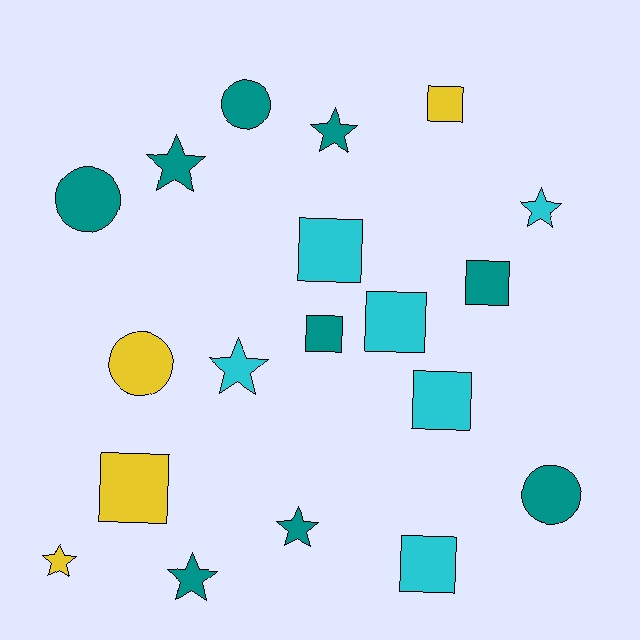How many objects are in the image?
There are 19 objects.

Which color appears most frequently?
Teal, with 9 objects.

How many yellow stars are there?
There is 1 yellow star.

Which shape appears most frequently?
Square, with 8 objects.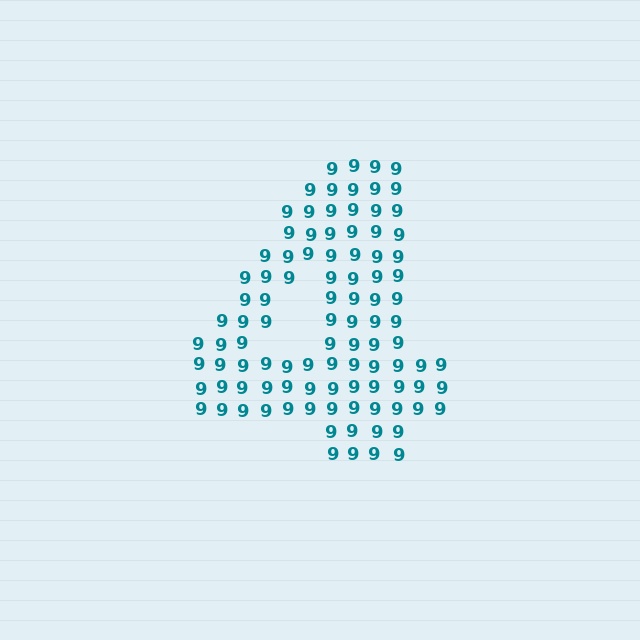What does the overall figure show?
The overall figure shows the digit 4.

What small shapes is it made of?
It is made of small digit 9's.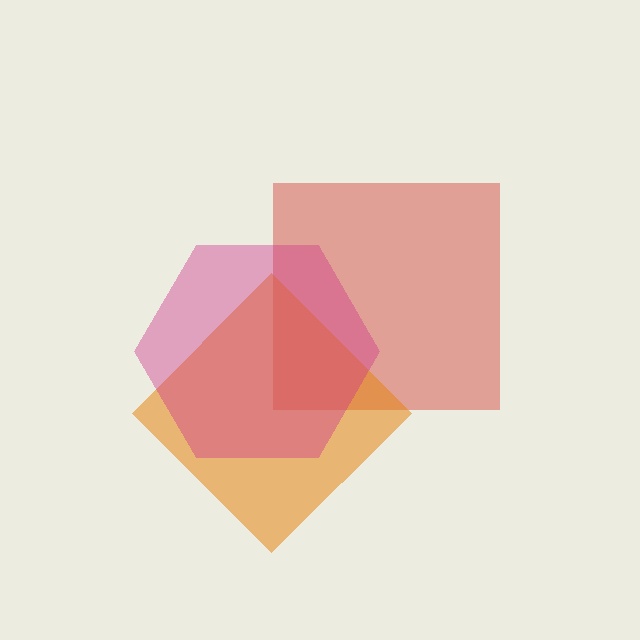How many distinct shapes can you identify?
There are 3 distinct shapes: a red square, an orange diamond, a magenta hexagon.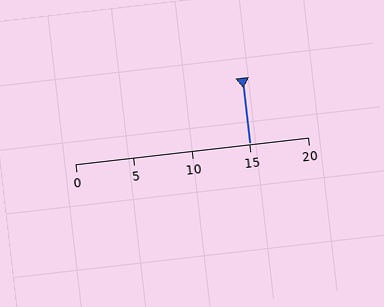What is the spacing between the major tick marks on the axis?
The major ticks are spaced 5 apart.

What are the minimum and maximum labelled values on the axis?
The axis runs from 0 to 20.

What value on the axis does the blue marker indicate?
The marker indicates approximately 15.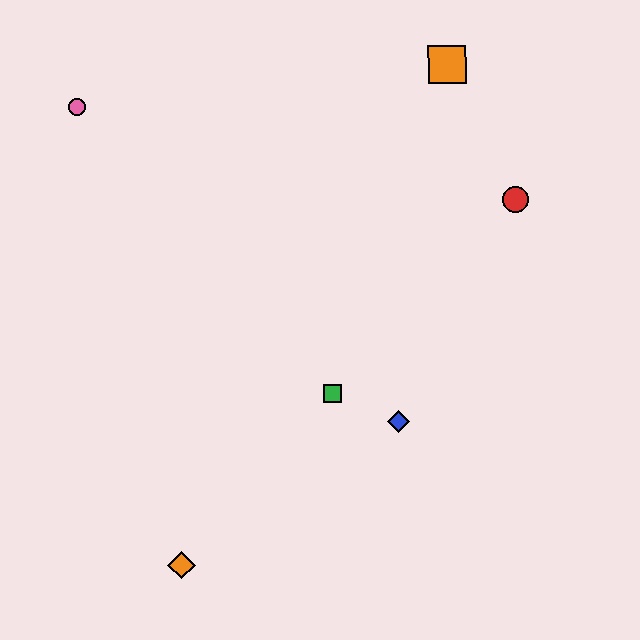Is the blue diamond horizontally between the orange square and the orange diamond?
Yes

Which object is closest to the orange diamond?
The green square is closest to the orange diamond.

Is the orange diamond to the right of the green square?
No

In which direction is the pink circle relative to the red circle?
The pink circle is to the left of the red circle.